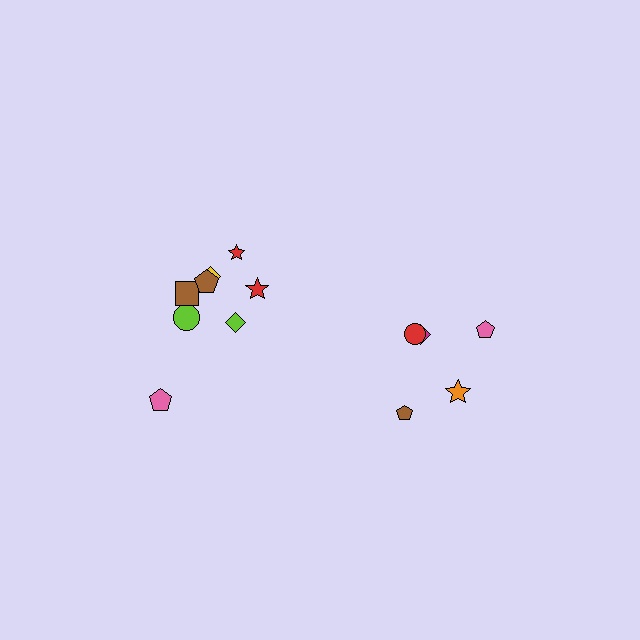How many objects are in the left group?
There are 8 objects.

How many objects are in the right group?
There are 5 objects.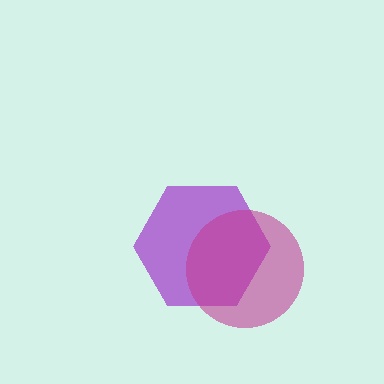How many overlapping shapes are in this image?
There are 2 overlapping shapes in the image.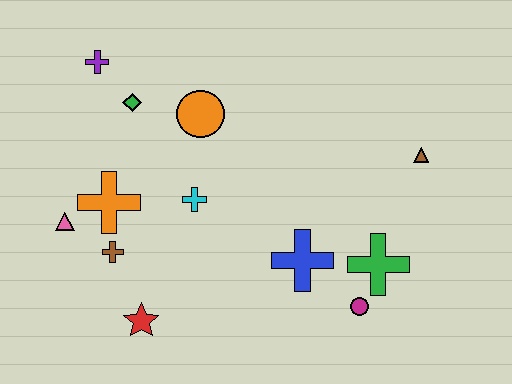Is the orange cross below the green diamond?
Yes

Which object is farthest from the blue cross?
The purple cross is farthest from the blue cross.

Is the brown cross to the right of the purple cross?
Yes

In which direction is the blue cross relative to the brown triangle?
The blue cross is to the left of the brown triangle.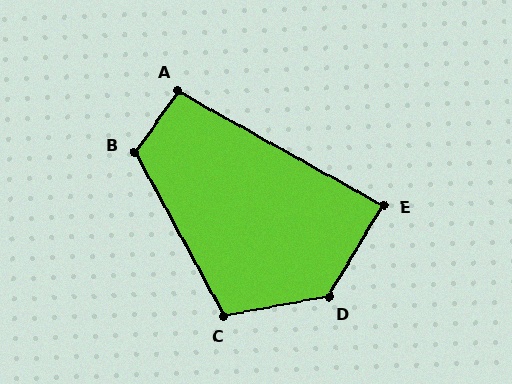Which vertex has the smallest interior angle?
E, at approximately 89 degrees.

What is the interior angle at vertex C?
Approximately 109 degrees (obtuse).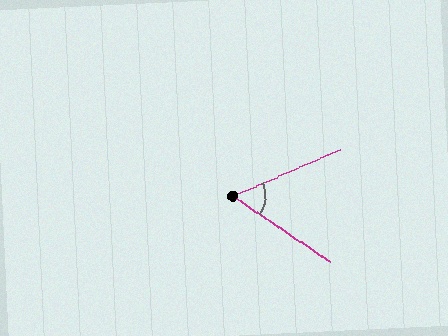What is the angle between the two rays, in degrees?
Approximately 57 degrees.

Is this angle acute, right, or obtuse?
It is acute.